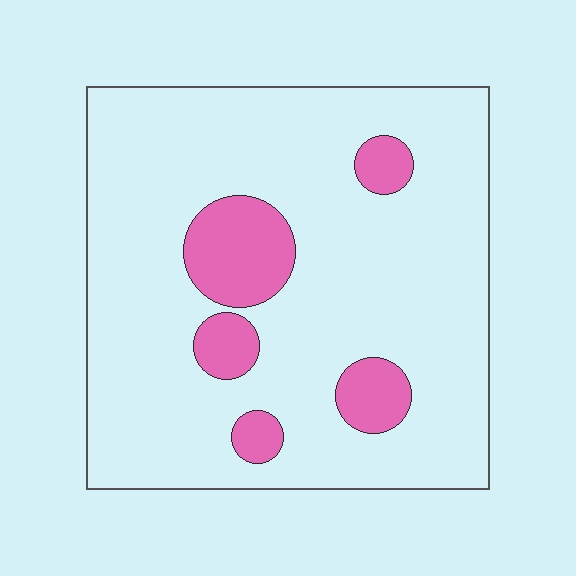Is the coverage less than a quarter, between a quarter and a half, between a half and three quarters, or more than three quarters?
Less than a quarter.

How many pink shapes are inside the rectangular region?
5.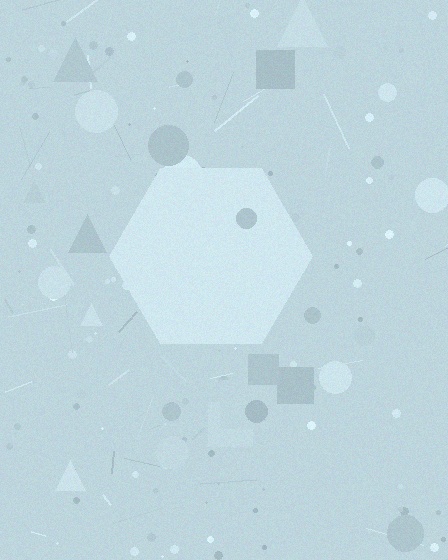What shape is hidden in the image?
A hexagon is hidden in the image.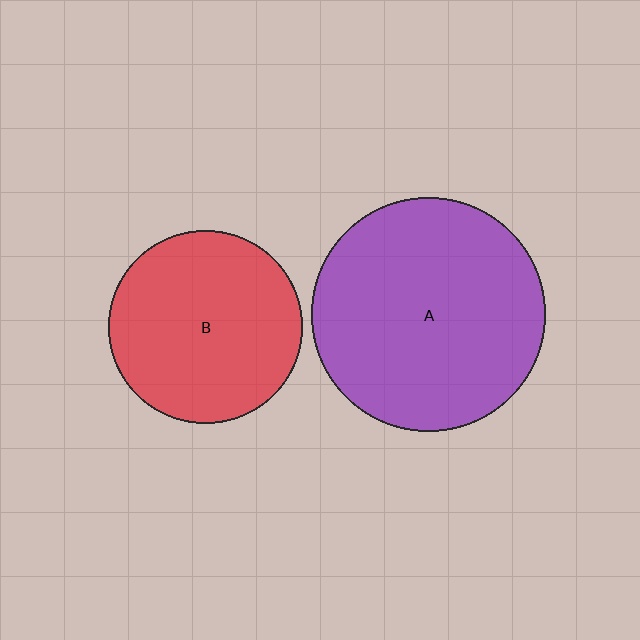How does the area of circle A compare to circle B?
Approximately 1.5 times.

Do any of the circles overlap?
No, none of the circles overlap.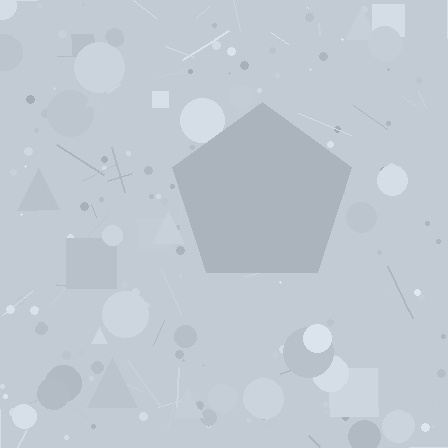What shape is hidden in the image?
A pentagon is hidden in the image.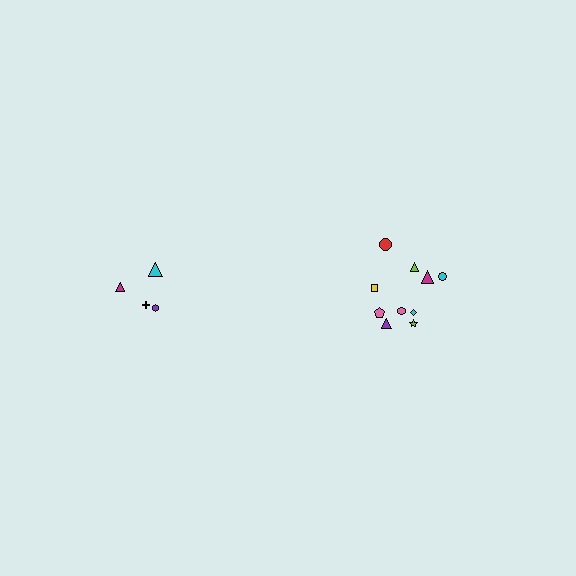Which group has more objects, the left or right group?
The right group.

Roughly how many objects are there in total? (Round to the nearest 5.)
Roughly 15 objects in total.